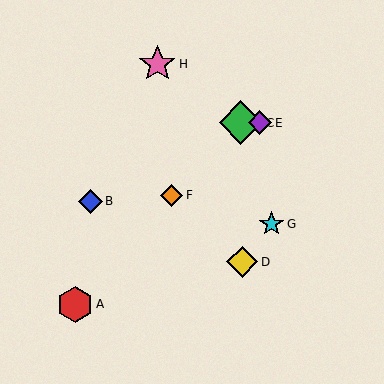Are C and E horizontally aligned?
Yes, both are at y≈123.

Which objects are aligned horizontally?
Objects C, E are aligned horizontally.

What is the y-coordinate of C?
Object C is at y≈123.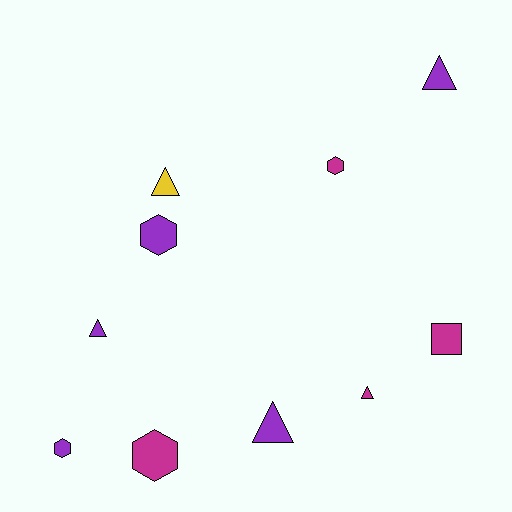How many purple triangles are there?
There are 3 purple triangles.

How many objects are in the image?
There are 10 objects.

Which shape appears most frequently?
Triangle, with 5 objects.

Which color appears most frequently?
Purple, with 5 objects.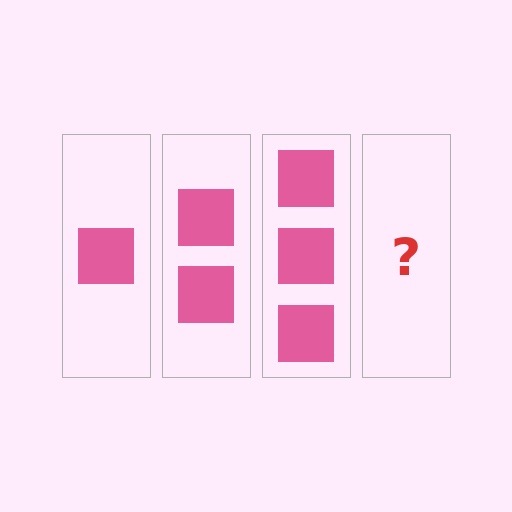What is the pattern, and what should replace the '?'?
The pattern is that each step adds one more square. The '?' should be 4 squares.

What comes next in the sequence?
The next element should be 4 squares.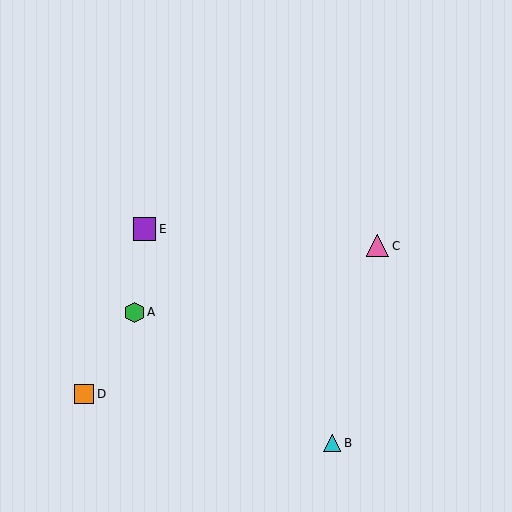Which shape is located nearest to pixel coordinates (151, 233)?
The purple square (labeled E) at (145, 229) is nearest to that location.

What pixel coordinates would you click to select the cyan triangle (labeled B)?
Click at (332, 443) to select the cyan triangle B.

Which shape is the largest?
The purple square (labeled E) is the largest.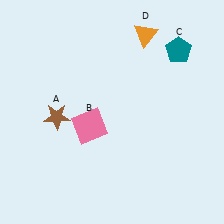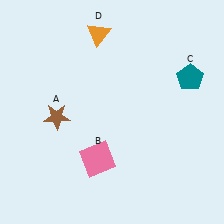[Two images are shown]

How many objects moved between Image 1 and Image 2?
3 objects moved between the two images.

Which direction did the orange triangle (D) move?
The orange triangle (D) moved left.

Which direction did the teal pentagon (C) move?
The teal pentagon (C) moved down.